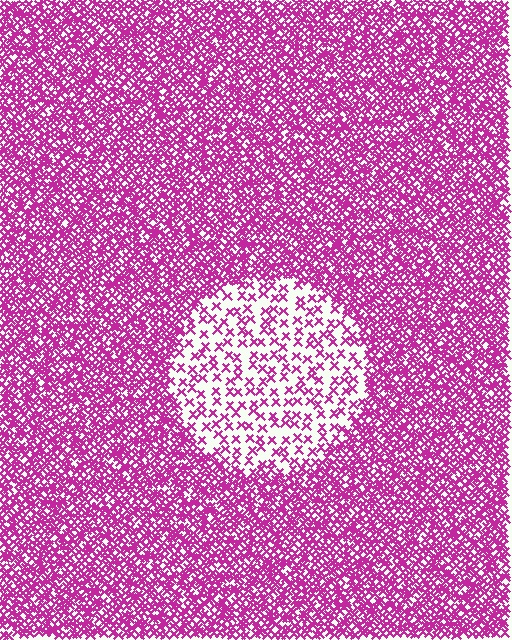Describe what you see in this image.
The image contains small magenta elements arranged at two different densities. A circle-shaped region is visible where the elements are less densely packed than the surrounding area.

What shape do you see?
I see a circle.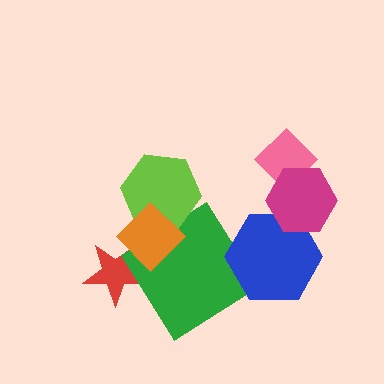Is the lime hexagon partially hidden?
Yes, it is partially covered by another shape.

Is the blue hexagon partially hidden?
Yes, it is partially covered by another shape.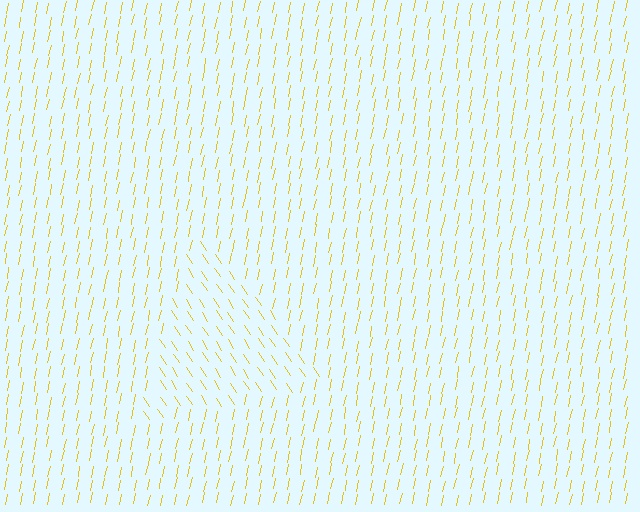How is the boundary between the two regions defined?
The boundary is defined purely by a change in line orientation (approximately 45 degrees difference). All lines are the same color and thickness.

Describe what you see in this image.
The image is filled with small yellow line segments. A triangle region in the image has lines oriented differently from the surrounding lines, creating a visible texture boundary.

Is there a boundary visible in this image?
Yes, there is a texture boundary formed by a change in line orientation.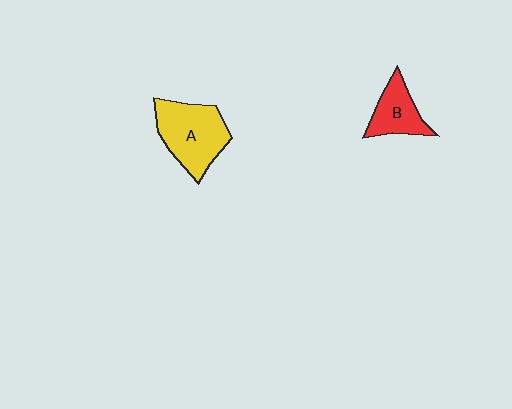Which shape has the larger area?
Shape A (yellow).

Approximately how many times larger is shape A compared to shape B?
Approximately 1.7 times.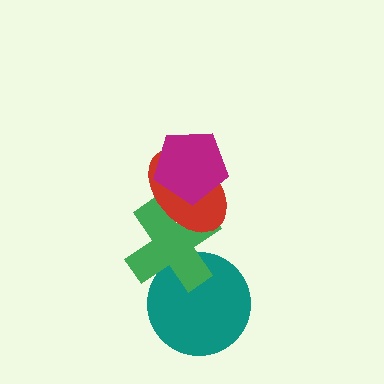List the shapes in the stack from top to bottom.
From top to bottom: the magenta pentagon, the red ellipse, the green cross, the teal circle.